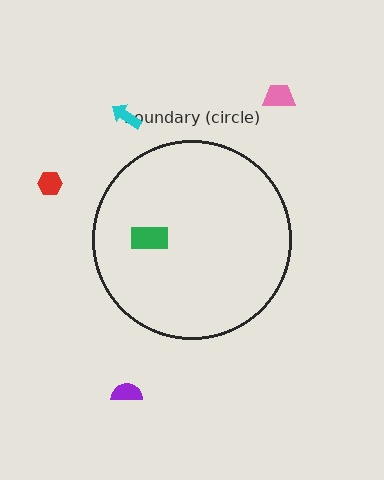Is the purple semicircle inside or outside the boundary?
Outside.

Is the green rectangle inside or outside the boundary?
Inside.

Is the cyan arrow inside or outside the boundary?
Outside.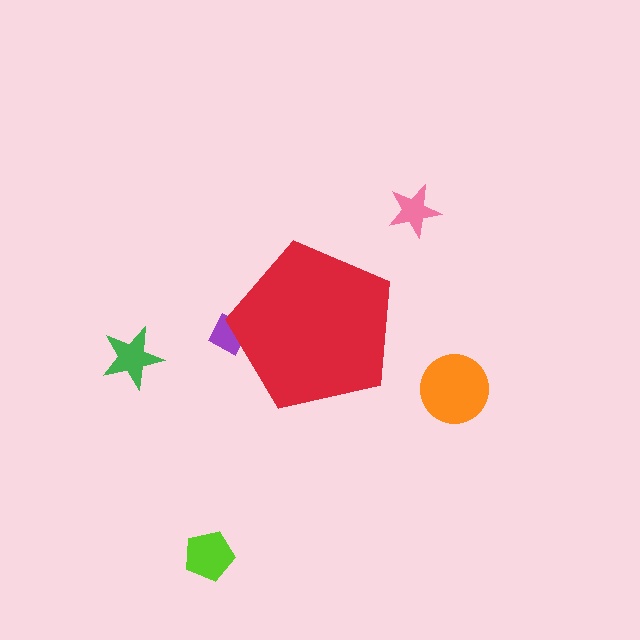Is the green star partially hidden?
No, the green star is fully visible.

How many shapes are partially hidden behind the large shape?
1 shape is partially hidden.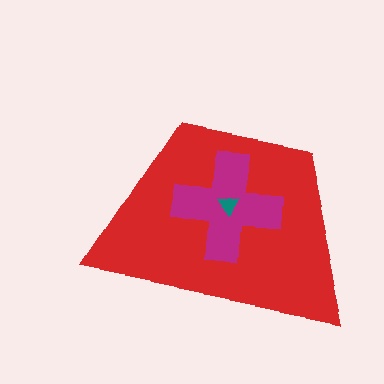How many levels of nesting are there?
3.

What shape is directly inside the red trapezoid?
The magenta cross.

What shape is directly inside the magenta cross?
The teal triangle.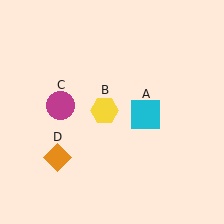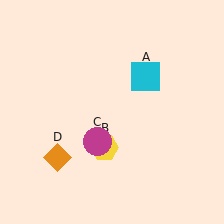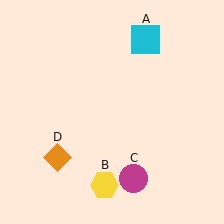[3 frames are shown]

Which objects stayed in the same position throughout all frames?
Orange diamond (object D) remained stationary.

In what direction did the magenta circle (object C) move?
The magenta circle (object C) moved down and to the right.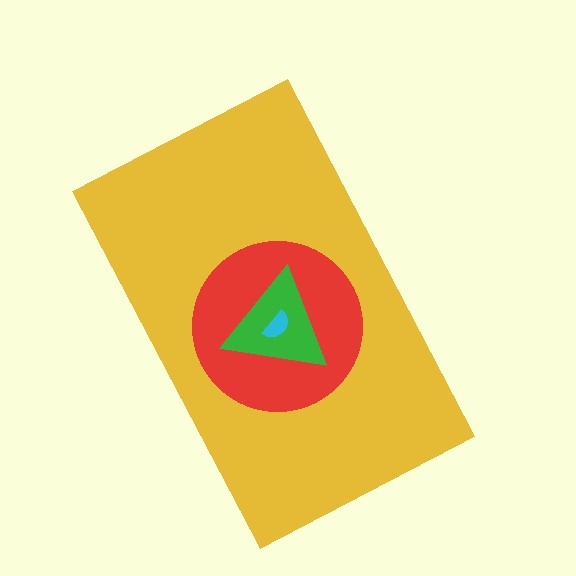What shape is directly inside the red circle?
The green triangle.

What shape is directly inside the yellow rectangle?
The red circle.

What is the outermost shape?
The yellow rectangle.